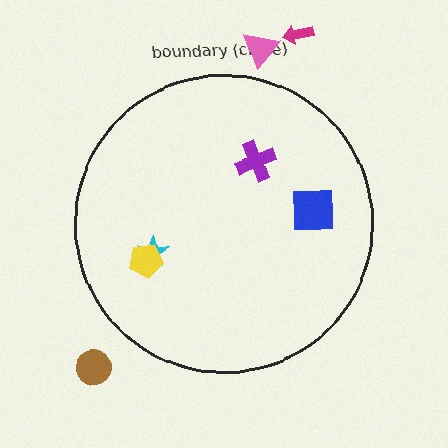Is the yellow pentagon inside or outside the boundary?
Inside.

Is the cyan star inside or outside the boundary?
Inside.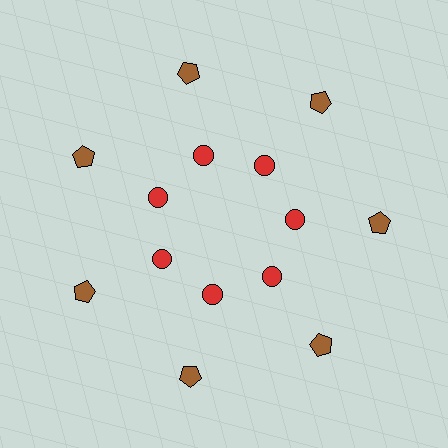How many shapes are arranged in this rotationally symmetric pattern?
There are 14 shapes, arranged in 7 groups of 2.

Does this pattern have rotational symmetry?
Yes, this pattern has 7-fold rotational symmetry. It looks the same after rotating 51 degrees around the center.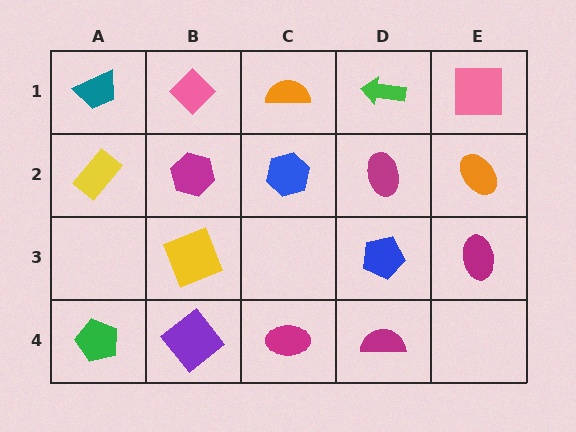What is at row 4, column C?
A magenta ellipse.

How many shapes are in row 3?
3 shapes.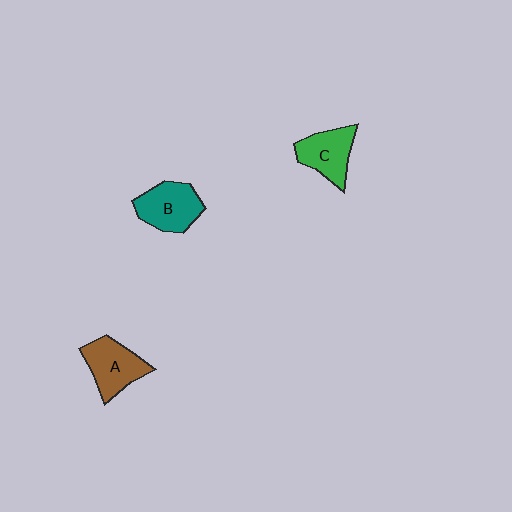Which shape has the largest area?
Shape B (teal).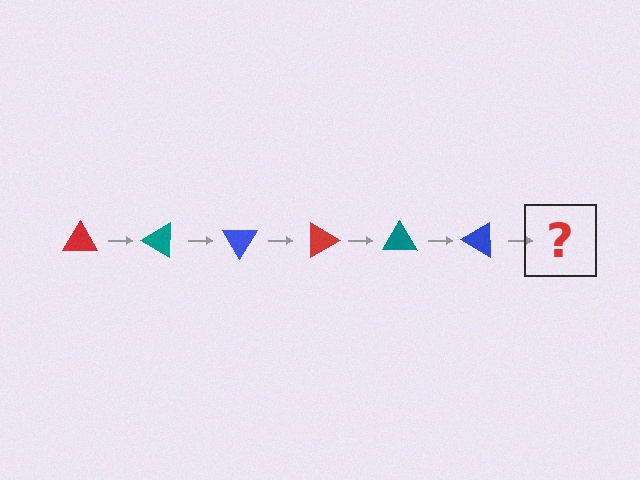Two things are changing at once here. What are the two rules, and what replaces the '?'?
The two rules are that it rotates 30 degrees each step and the color cycles through red, teal, and blue. The '?' should be a red triangle, rotated 180 degrees from the start.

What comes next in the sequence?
The next element should be a red triangle, rotated 180 degrees from the start.